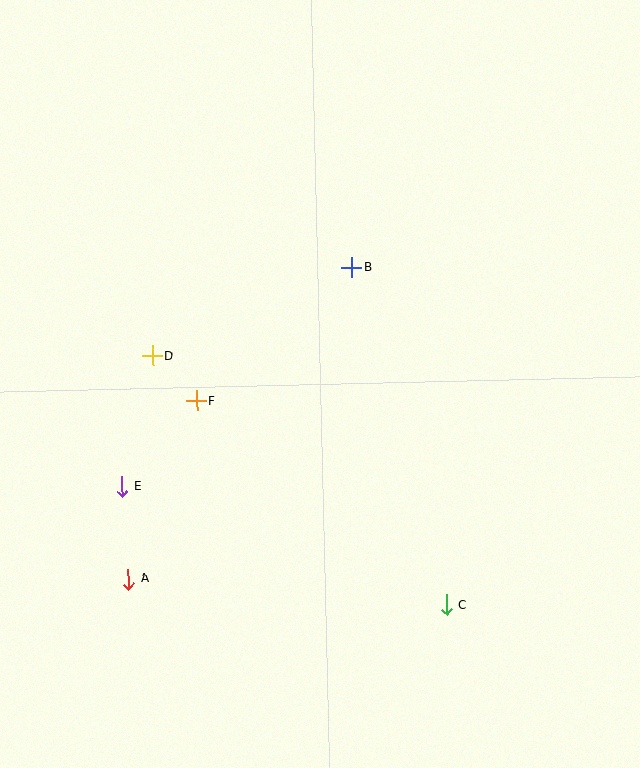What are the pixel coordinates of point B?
Point B is at (352, 267).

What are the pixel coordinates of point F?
Point F is at (197, 400).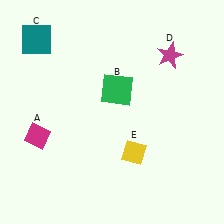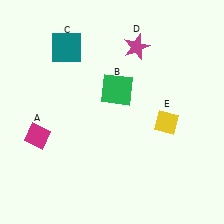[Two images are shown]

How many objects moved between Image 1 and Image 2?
3 objects moved between the two images.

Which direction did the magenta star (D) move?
The magenta star (D) moved left.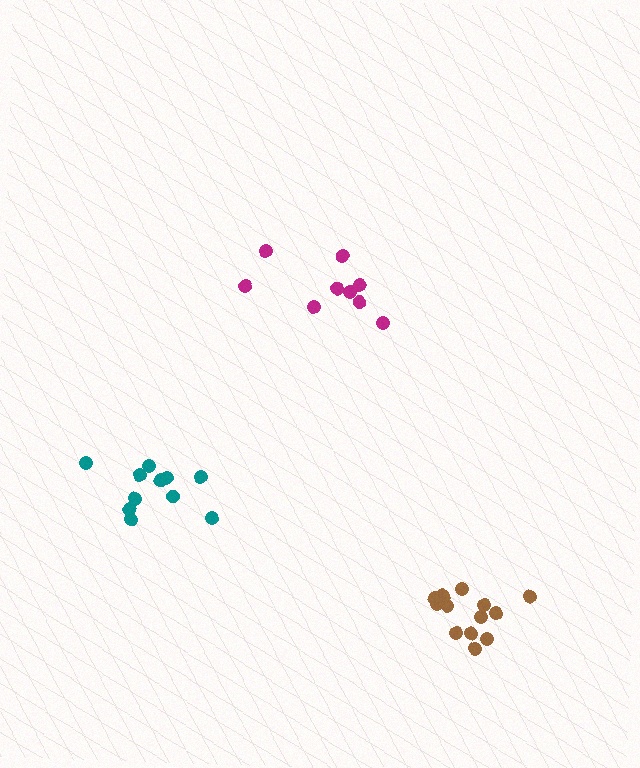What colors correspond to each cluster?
The clusters are colored: magenta, brown, teal.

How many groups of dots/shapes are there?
There are 3 groups.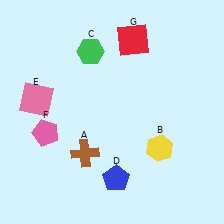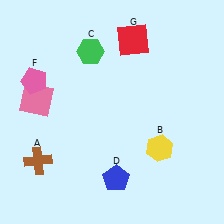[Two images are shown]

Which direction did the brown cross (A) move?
The brown cross (A) moved left.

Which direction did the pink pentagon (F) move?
The pink pentagon (F) moved up.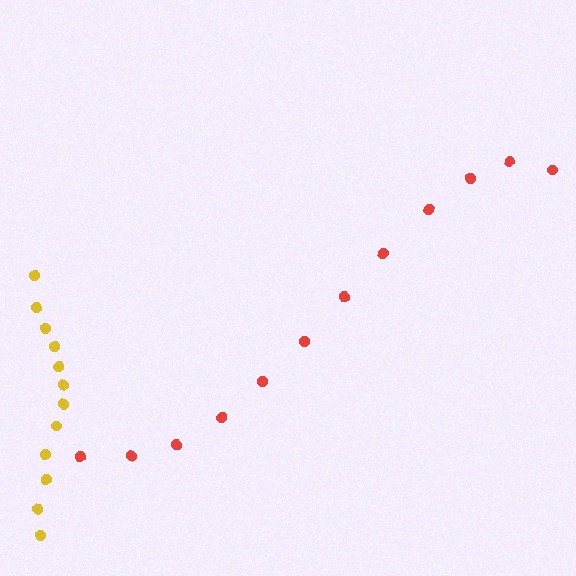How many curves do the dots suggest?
There are 2 distinct paths.